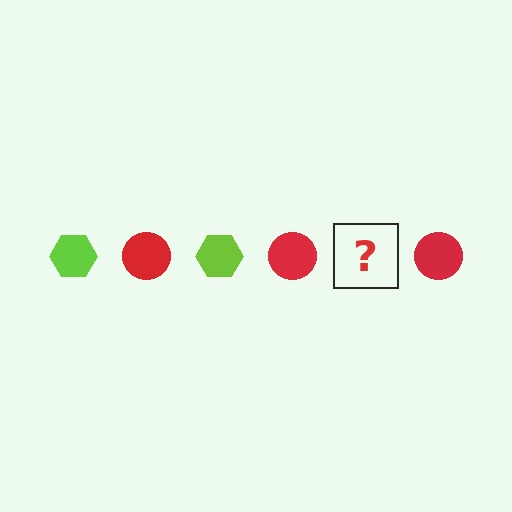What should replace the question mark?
The question mark should be replaced with a lime hexagon.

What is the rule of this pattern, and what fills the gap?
The rule is that the pattern alternates between lime hexagon and red circle. The gap should be filled with a lime hexagon.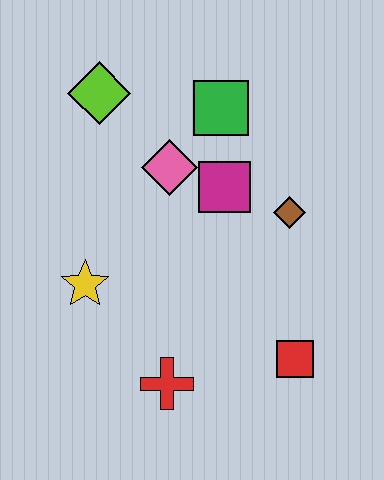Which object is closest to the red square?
The red cross is closest to the red square.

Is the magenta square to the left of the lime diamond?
No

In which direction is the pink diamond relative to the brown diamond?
The pink diamond is to the left of the brown diamond.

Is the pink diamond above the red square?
Yes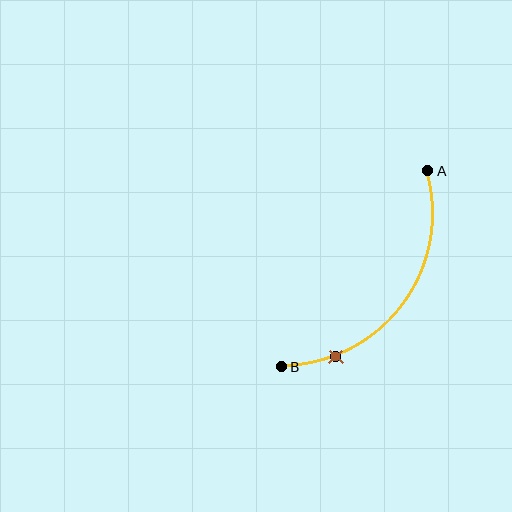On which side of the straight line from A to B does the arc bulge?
The arc bulges below and to the right of the straight line connecting A and B.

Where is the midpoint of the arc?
The arc midpoint is the point on the curve farthest from the straight line joining A and B. It sits below and to the right of that line.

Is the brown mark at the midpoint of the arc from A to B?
No. The brown mark lies on the arc but is closer to endpoint B. The arc midpoint would be at the point on the curve equidistant along the arc from both A and B.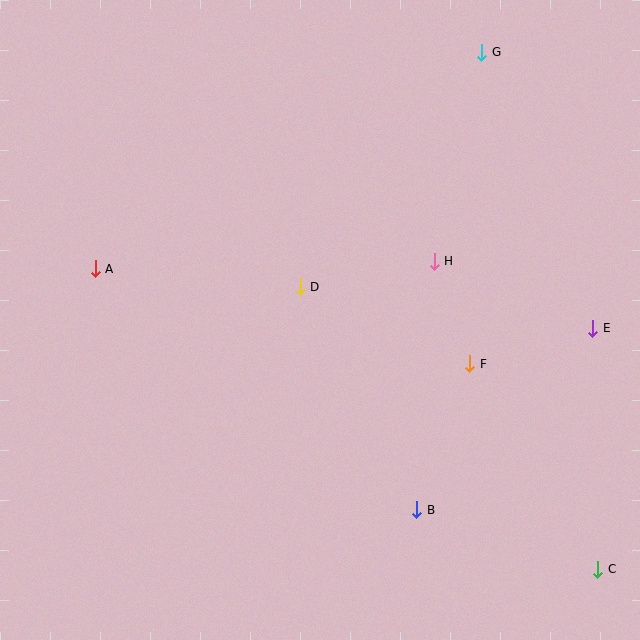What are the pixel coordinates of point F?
Point F is at (470, 364).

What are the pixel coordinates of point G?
Point G is at (482, 52).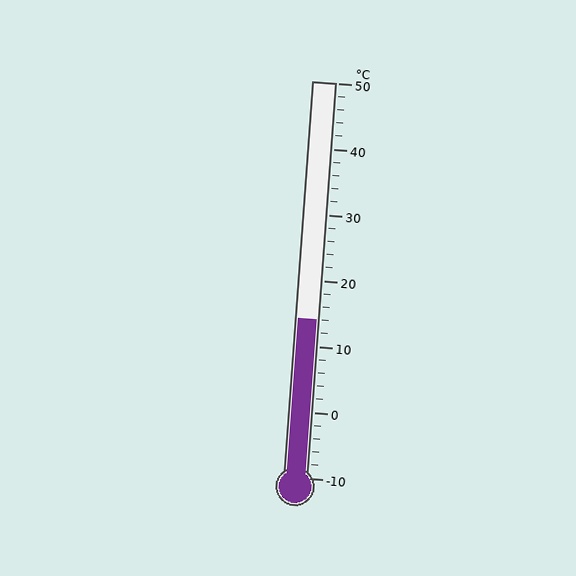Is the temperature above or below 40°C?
The temperature is below 40°C.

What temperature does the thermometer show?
The thermometer shows approximately 14°C.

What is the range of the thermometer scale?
The thermometer scale ranges from -10°C to 50°C.